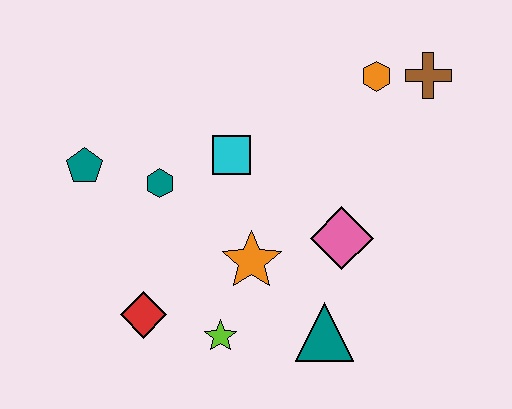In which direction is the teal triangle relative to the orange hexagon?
The teal triangle is below the orange hexagon.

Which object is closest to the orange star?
The lime star is closest to the orange star.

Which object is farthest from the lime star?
The brown cross is farthest from the lime star.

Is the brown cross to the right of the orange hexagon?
Yes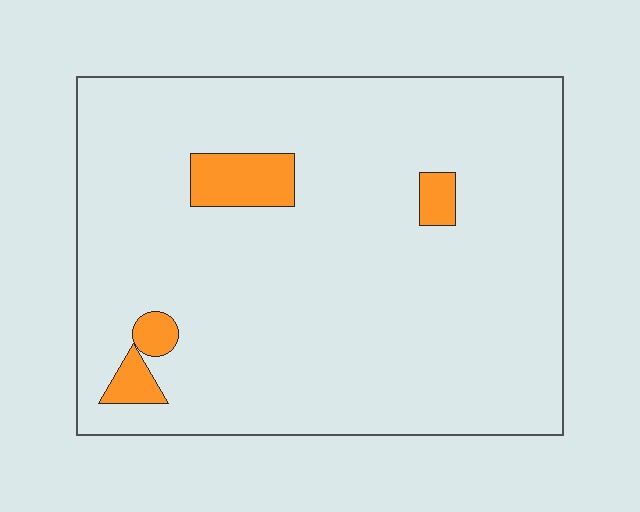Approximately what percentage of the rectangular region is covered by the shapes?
Approximately 5%.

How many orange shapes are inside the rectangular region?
4.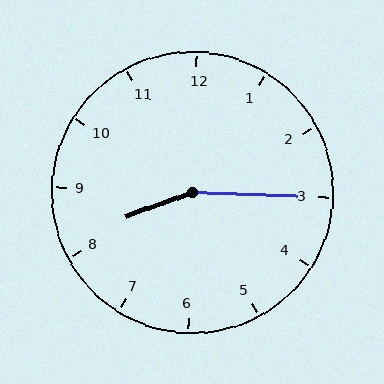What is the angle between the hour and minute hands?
Approximately 158 degrees.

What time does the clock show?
8:15.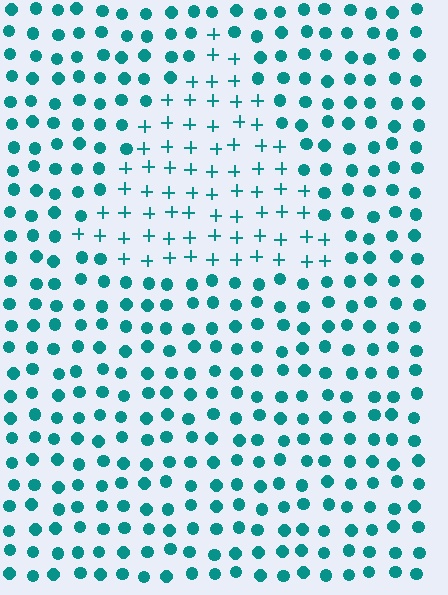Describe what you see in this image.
The image is filled with small teal elements arranged in a uniform grid. A triangle-shaped region contains plus signs, while the surrounding area contains circles. The boundary is defined purely by the change in element shape.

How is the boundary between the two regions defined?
The boundary is defined by a change in element shape: plus signs inside vs. circles outside. All elements share the same color and spacing.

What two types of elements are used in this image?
The image uses plus signs inside the triangle region and circles outside it.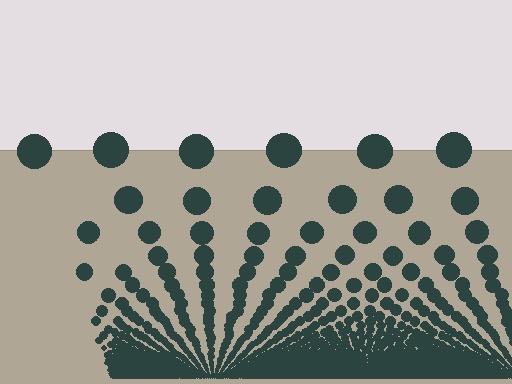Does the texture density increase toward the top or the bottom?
Density increases toward the bottom.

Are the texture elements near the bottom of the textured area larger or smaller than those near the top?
Smaller. The gradient is inverted — elements near the bottom are smaller and denser.